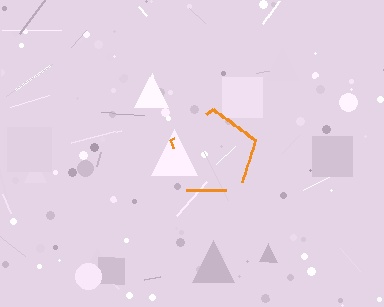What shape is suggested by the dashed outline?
The dashed outline suggests a pentagon.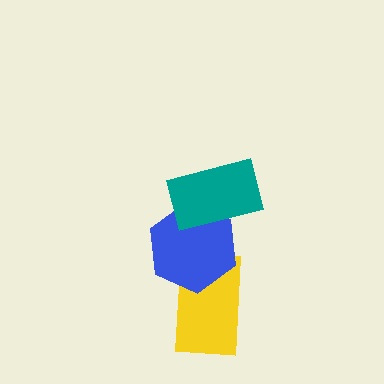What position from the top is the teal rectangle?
The teal rectangle is 1st from the top.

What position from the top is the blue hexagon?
The blue hexagon is 2nd from the top.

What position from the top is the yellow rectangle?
The yellow rectangle is 3rd from the top.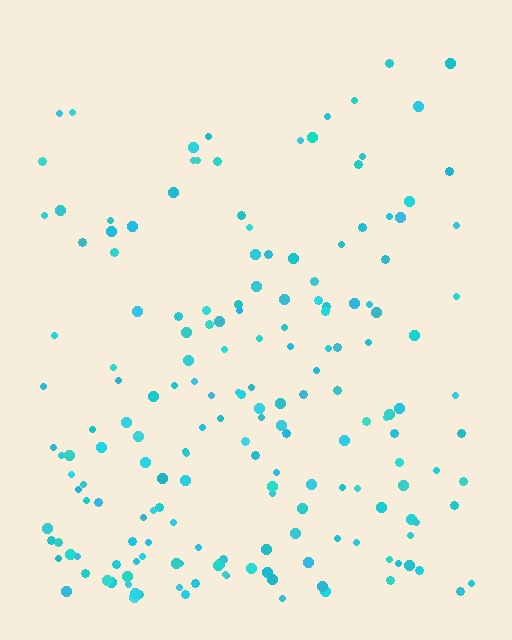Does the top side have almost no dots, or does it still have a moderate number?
Still a moderate number, just noticeably fewer than the bottom.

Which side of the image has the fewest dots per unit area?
The top.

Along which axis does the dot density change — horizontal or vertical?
Vertical.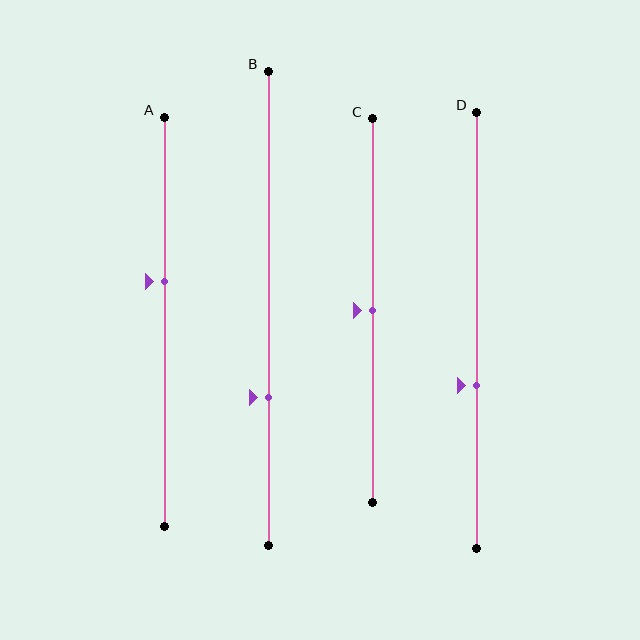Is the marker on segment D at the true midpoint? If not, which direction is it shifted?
No, the marker on segment D is shifted downward by about 13% of the segment length.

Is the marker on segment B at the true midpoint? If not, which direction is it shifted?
No, the marker on segment B is shifted downward by about 19% of the segment length.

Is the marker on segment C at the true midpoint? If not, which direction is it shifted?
Yes, the marker on segment C is at the true midpoint.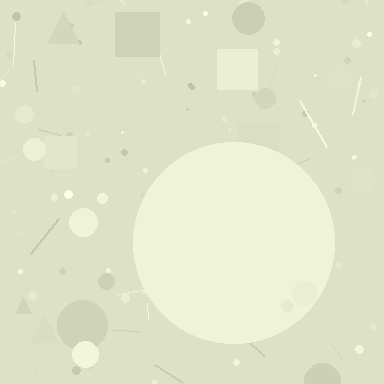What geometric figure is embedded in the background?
A circle is embedded in the background.